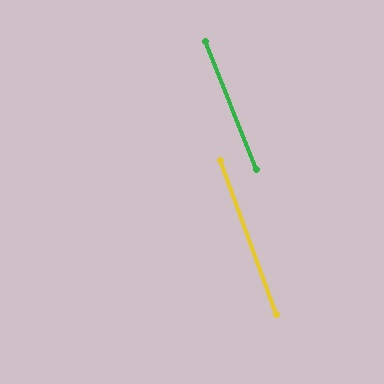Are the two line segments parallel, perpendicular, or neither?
Parallel — their directions differ by only 1.9°.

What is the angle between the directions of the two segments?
Approximately 2 degrees.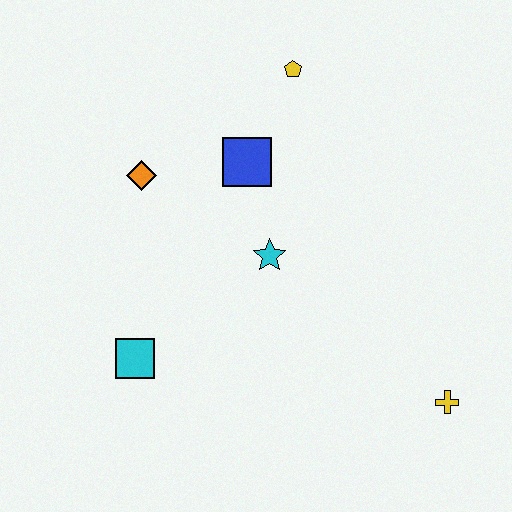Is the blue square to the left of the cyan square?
No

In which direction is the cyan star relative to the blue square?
The cyan star is below the blue square.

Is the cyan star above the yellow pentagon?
No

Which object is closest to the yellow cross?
The cyan star is closest to the yellow cross.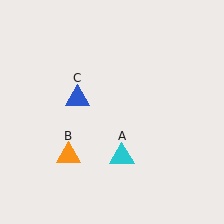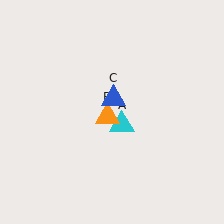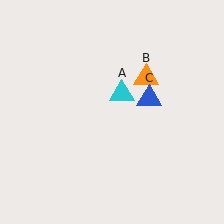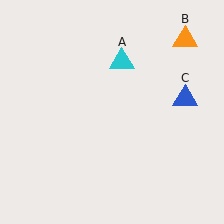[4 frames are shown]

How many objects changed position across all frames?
3 objects changed position: cyan triangle (object A), orange triangle (object B), blue triangle (object C).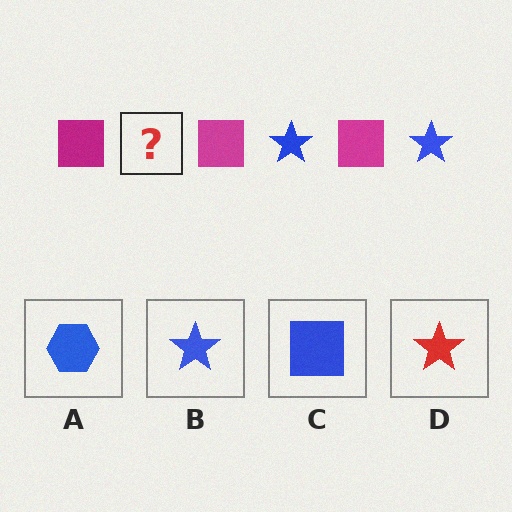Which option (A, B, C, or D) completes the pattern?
B.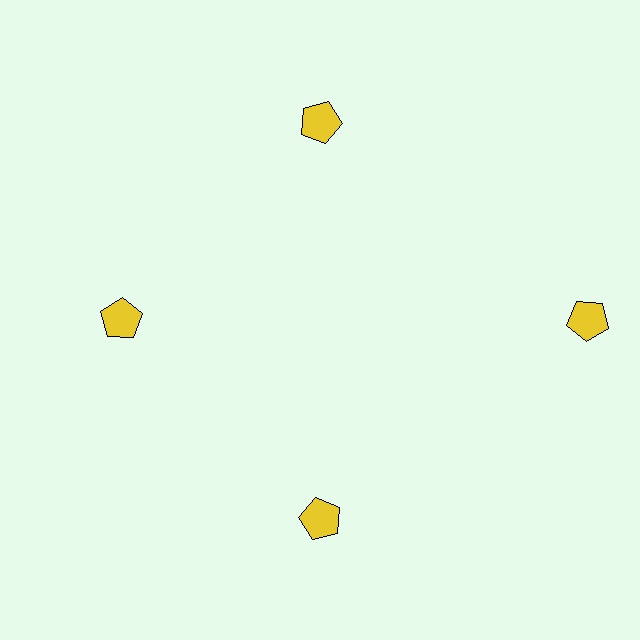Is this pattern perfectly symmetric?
No. The 4 yellow pentagons are arranged in a ring, but one element near the 3 o'clock position is pushed outward from the center, breaking the 4-fold rotational symmetry.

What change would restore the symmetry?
The symmetry would be restored by moving it inward, back onto the ring so that all 4 pentagons sit at equal angles and equal distance from the center.